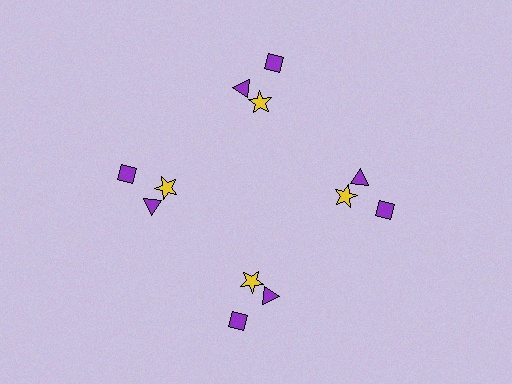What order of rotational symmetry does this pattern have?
This pattern has 4-fold rotational symmetry.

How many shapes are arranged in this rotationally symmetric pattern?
There are 12 shapes, arranged in 4 groups of 3.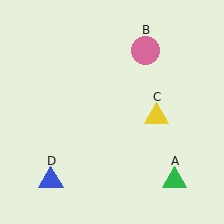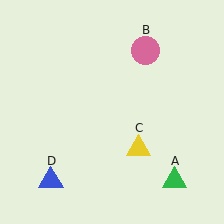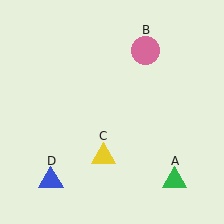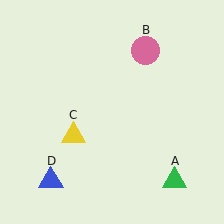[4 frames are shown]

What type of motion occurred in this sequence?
The yellow triangle (object C) rotated clockwise around the center of the scene.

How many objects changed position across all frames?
1 object changed position: yellow triangle (object C).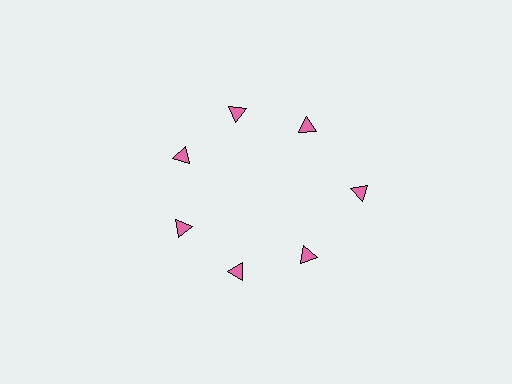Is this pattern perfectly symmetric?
No. The 7 pink triangles are arranged in a ring, but one element near the 3 o'clock position is pushed outward from the center, breaking the 7-fold rotational symmetry.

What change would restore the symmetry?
The symmetry would be restored by moving it inward, back onto the ring so that all 7 triangles sit at equal angles and equal distance from the center.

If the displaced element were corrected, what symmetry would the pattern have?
It would have 7-fold rotational symmetry — the pattern would map onto itself every 51 degrees.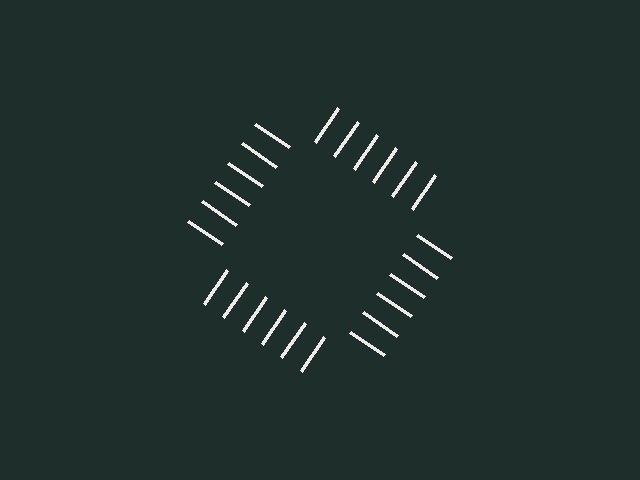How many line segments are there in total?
24 — 6 along each of the 4 edges.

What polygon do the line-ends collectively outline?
An illusory square — the line segments terminate on its edges but no continuous stroke is drawn.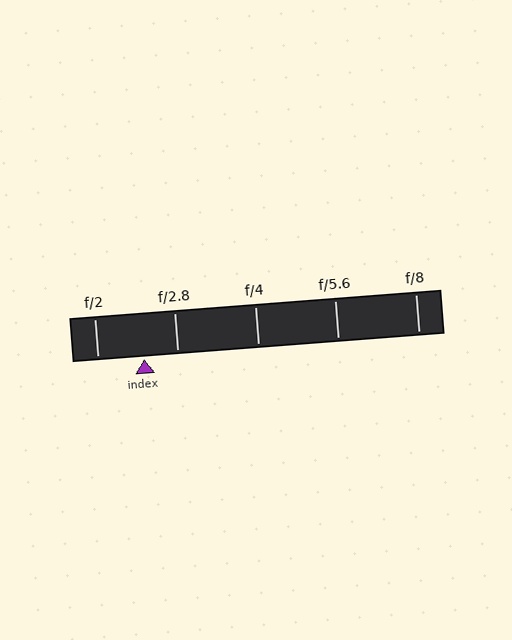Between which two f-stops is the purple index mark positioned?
The index mark is between f/2 and f/2.8.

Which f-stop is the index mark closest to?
The index mark is closest to f/2.8.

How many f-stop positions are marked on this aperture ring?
There are 5 f-stop positions marked.